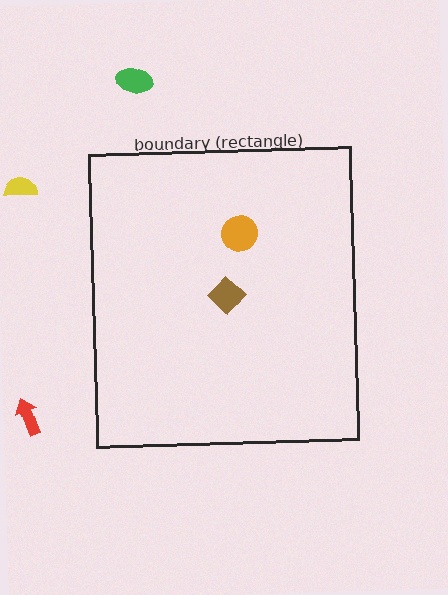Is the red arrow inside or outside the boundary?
Outside.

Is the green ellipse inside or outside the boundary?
Outside.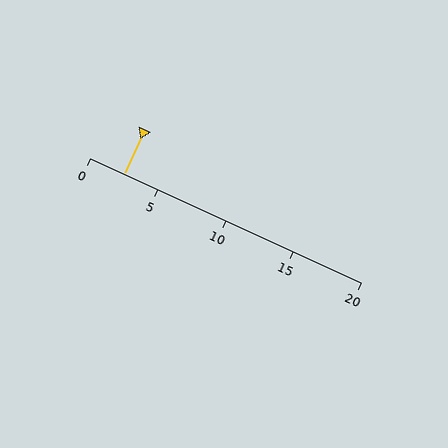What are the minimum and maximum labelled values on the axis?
The axis runs from 0 to 20.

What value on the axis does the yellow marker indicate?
The marker indicates approximately 2.5.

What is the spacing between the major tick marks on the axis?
The major ticks are spaced 5 apart.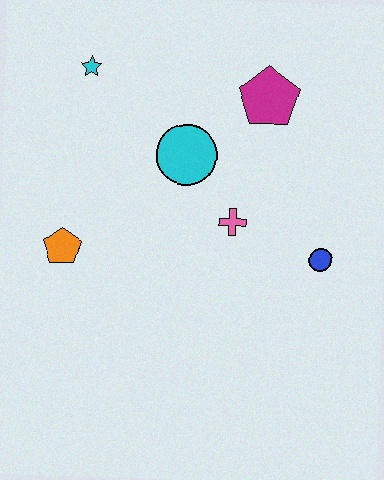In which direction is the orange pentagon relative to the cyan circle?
The orange pentagon is to the left of the cyan circle.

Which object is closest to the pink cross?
The cyan circle is closest to the pink cross.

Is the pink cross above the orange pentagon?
Yes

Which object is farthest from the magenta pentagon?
The orange pentagon is farthest from the magenta pentagon.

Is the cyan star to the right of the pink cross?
No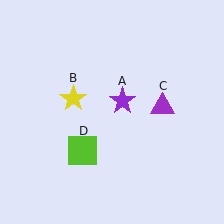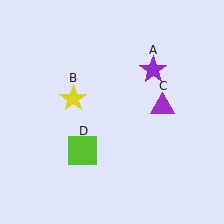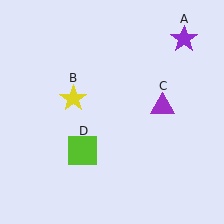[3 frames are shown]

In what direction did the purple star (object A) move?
The purple star (object A) moved up and to the right.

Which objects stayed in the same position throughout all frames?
Yellow star (object B) and purple triangle (object C) and lime square (object D) remained stationary.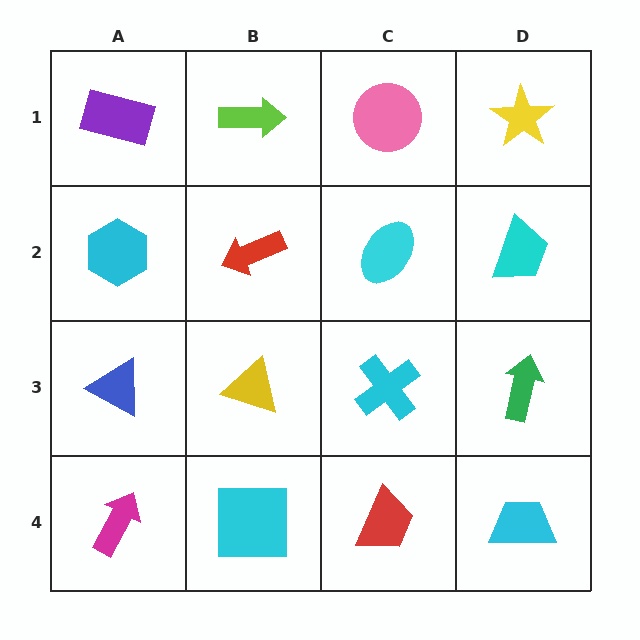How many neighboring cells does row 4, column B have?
3.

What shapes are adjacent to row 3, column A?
A cyan hexagon (row 2, column A), a magenta arrow (row 4, column A), a yellow triangle (row 3, column B).